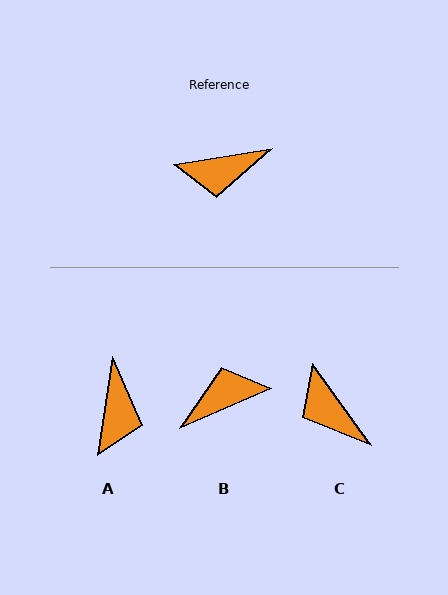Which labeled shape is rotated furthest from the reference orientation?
B, about 166 degrees away.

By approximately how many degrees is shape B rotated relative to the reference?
Approximately 166 degrees clockwise.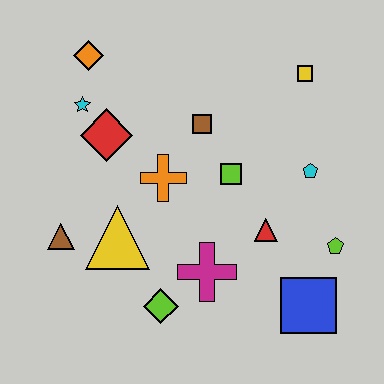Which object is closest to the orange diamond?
The cyan star is closest to the orange diamond.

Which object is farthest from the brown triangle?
The yellow square is farthest from the brown triangle.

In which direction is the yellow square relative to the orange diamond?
The yellow square is to the right of the orange diamond.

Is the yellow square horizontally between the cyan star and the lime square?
No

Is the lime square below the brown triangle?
No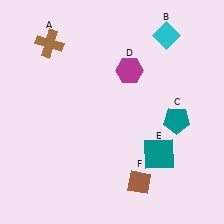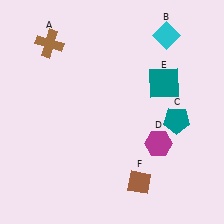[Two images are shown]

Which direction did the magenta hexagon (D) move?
The magenta hexagon (D) moved down.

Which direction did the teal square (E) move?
The teal square (E) moved up.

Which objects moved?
The objects that moved are: the magenta hexagon (D), the teal square (E).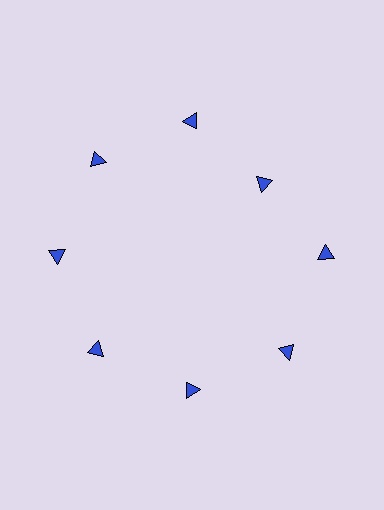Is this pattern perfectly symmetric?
No. The 8 blue triangles are arranged in a ring, but one element near the 2 o'clock position is pulled inward toward the center, breaking the 8-fold rotational symmetry.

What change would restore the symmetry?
The symmetry would be restored by moving it outward, back onto the ring so that all 8 triangles sit at equal angles and equal distance from the center.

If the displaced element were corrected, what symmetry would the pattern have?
It would have 8-fold rotational symmetry — the pattern would map onto itself every 45 degrees.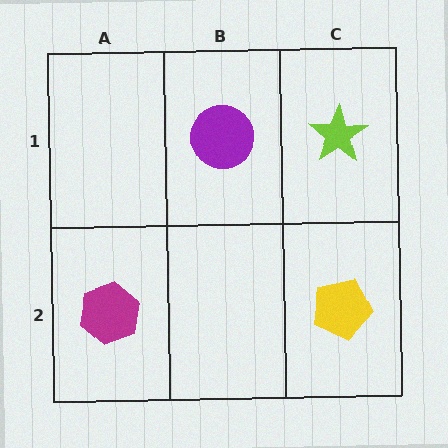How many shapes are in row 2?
2 shapes.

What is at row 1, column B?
A purple circle.